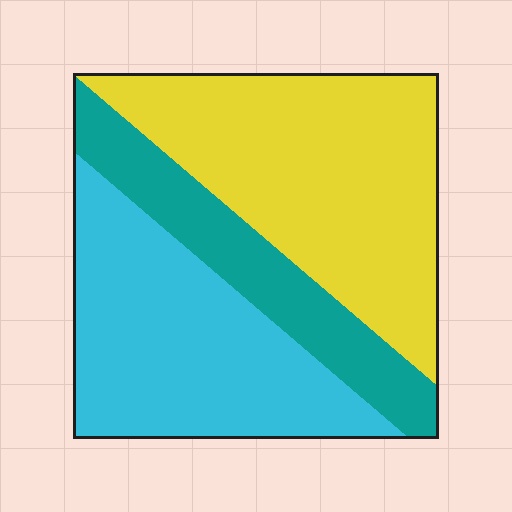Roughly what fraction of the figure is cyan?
Cyan takes up about three eighths (3/8) of the figure.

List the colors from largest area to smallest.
From largest to smallest: yellow, cyan, teal.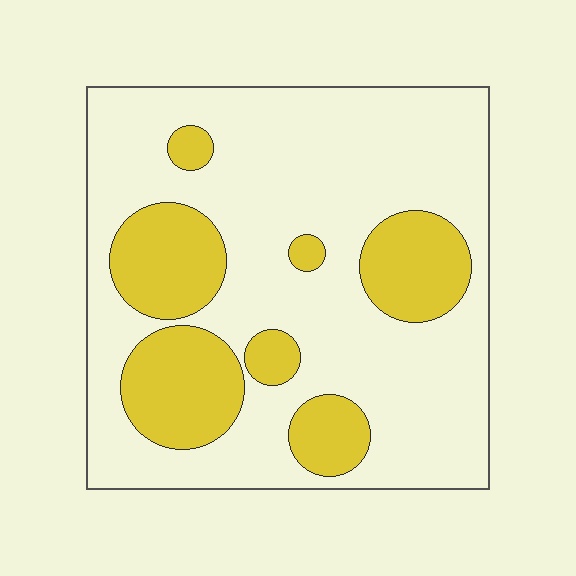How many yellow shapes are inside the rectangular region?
7.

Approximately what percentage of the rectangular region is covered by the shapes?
Approximately 25%.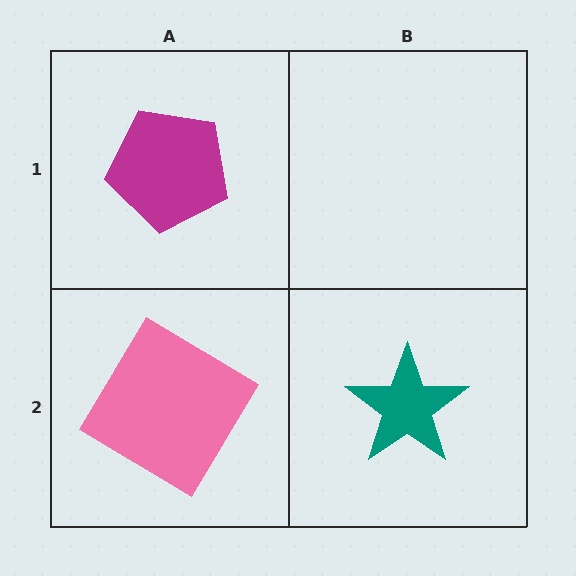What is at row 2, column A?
A pink diamond.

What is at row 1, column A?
A magenta pentagon.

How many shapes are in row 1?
1 shape.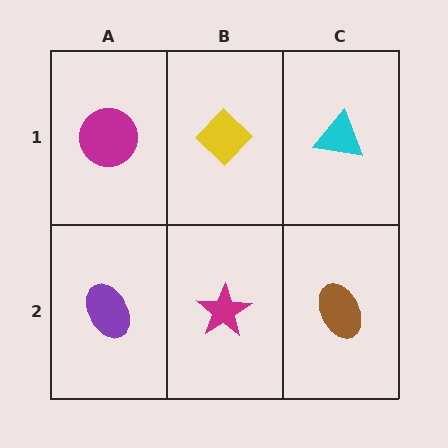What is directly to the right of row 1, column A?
A yellow diamond.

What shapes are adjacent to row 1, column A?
A purple ellipse (row 2, column A), a yellow diamond (row 1, column B).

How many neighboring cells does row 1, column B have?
3.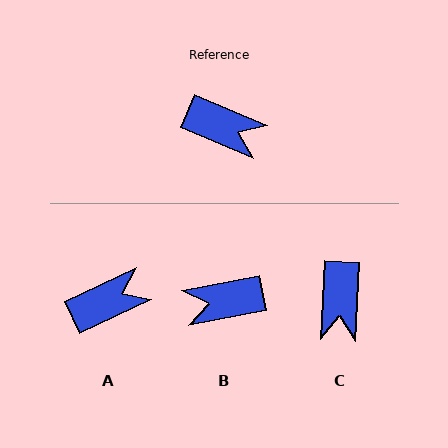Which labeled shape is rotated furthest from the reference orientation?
B, about 146 degrees away.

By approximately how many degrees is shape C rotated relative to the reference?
Approximately 70 degrees clockwise.